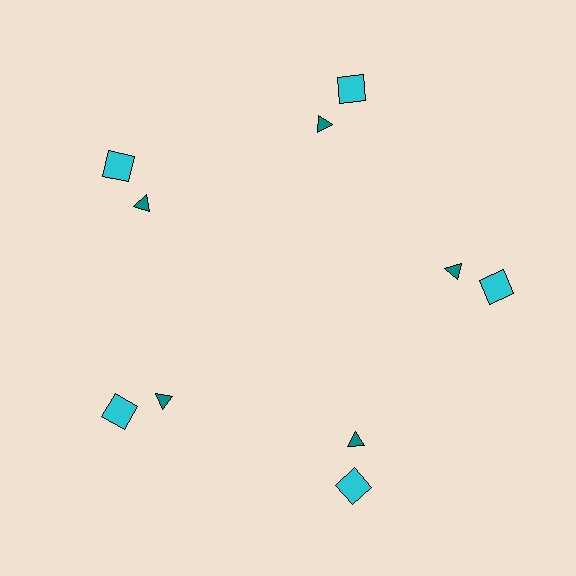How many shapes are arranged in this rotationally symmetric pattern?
There are 10 shapes, arranged in 5 groups of 2.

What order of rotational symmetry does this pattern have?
This pattern has 5-fold rotational symmetry.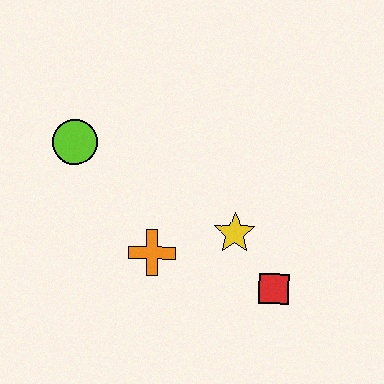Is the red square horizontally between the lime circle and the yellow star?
No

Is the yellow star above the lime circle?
No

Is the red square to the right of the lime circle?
Yes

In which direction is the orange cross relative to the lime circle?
The orange cross is below the lime circle.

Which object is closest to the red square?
The yellow star is closest to the red square.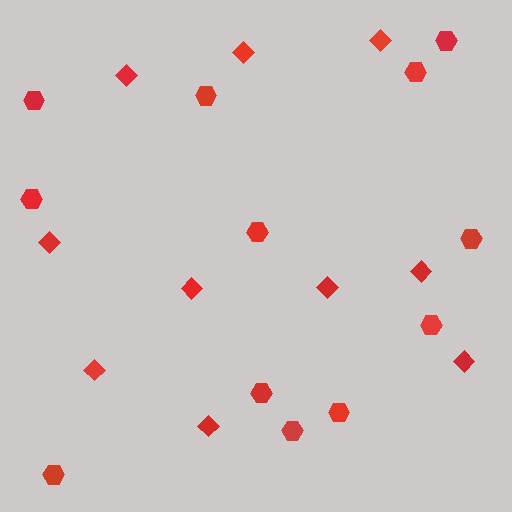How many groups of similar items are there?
There are 2 groups: one group of hexagons (12) and one group of diamonds (10).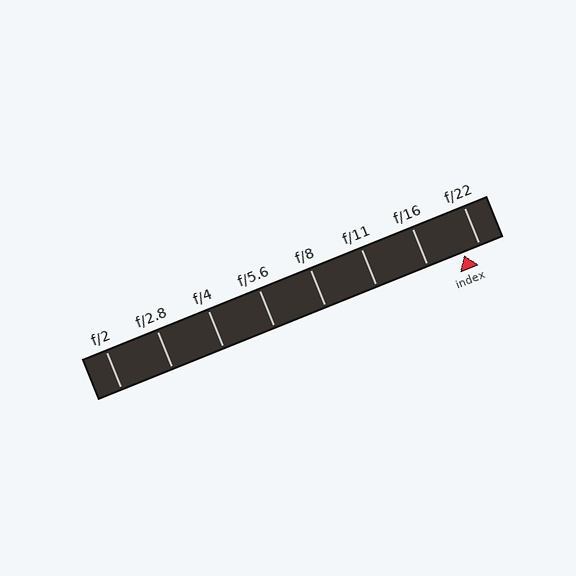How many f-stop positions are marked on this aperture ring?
There are 8 f-stop positions marked.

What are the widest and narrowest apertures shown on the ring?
The widest aperture shown is f/2 and the narrowest is f/22.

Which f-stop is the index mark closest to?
The index mark is closest to f/22.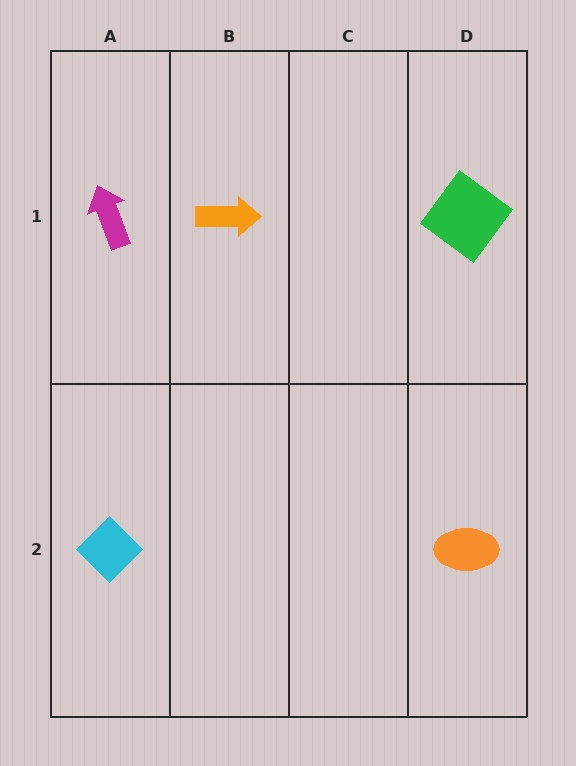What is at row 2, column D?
An orange ellipse.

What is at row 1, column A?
A magenta arrow.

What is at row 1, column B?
An orange arrow.